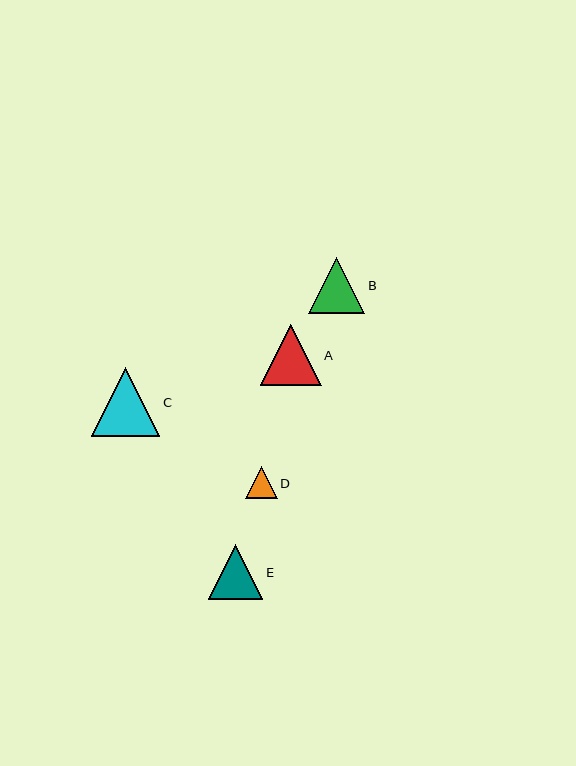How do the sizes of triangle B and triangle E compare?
Triangle B and triangle E are approximately the same size.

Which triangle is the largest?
Triangle C is the largest with a size of approximately 69 pixels.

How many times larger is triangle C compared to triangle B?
Triangle C is approximately 1.2 times the size of triangle B.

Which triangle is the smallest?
Triangle D is the smallest with a size of approximately 31 pixels.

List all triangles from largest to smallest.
From largest to smallest: C, A, B, E, D.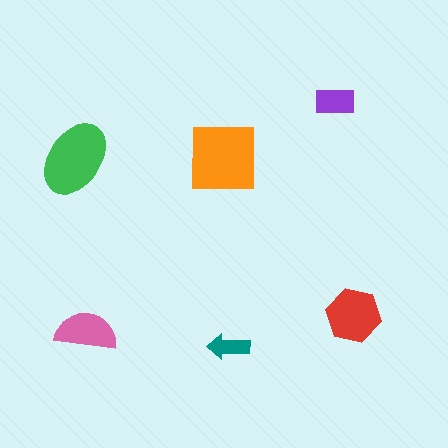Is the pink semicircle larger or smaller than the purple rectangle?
Larger.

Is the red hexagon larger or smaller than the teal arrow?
Larger.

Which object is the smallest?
The teal arrow.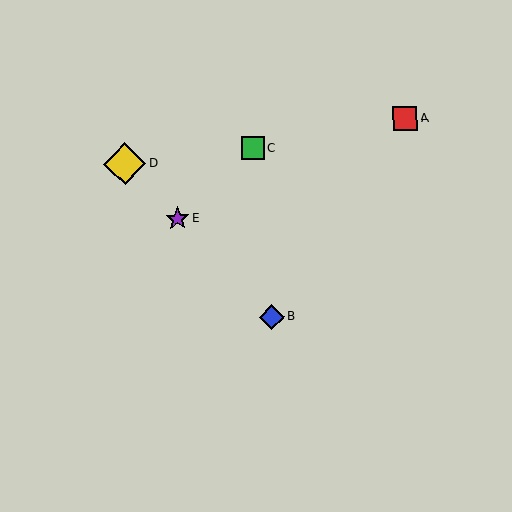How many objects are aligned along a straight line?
3 objects (B, D, E) are aligned along a straight line.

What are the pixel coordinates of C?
Object C is at (253, 148).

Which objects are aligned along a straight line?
Objects B, D, E are aligned along a straight line.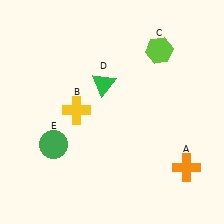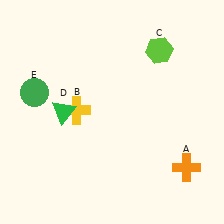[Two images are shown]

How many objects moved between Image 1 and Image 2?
2 objects moved between the two images.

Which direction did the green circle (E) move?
The green circle (E) moved up.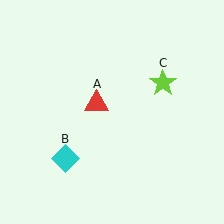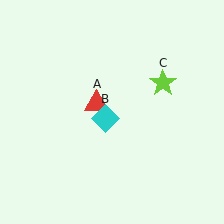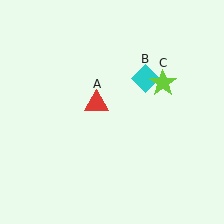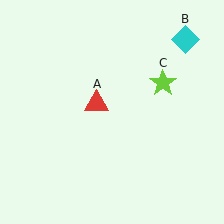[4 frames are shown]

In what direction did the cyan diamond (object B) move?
The cyan diamond (object B) moved up and to the right.